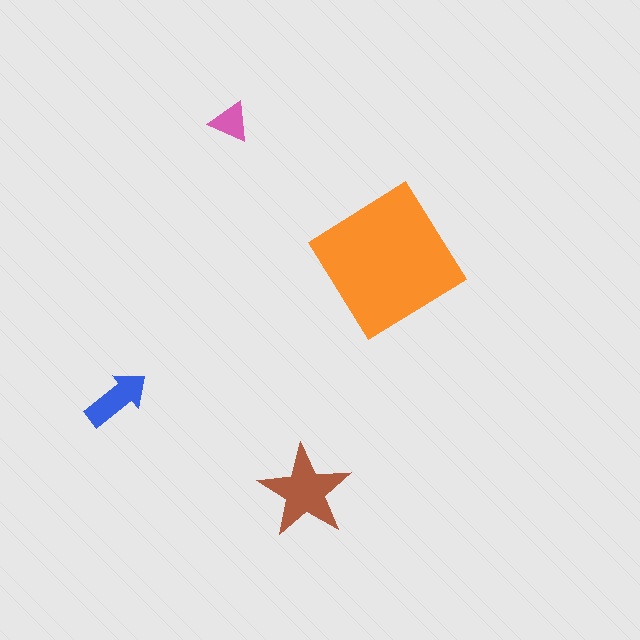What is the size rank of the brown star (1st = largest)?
2nd.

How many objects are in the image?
There are 4 objects in the image.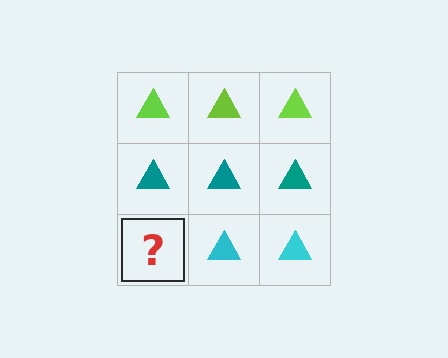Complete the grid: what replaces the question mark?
The question mark should be replaced with a cyan triangle.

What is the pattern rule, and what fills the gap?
The rule is that each row has a consistent color. The gap should be filled with a cyan triangle.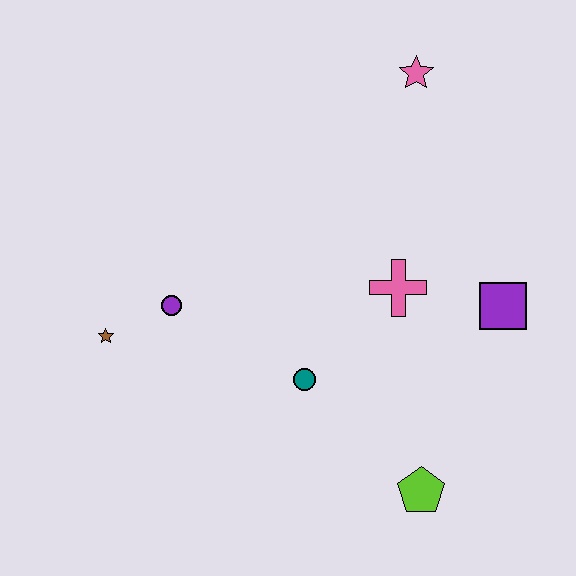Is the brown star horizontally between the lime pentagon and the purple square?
No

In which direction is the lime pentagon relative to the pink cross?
The lime pentagon is below the pink cross.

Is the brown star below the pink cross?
Yes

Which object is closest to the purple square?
The pink cross is closest to the purple square.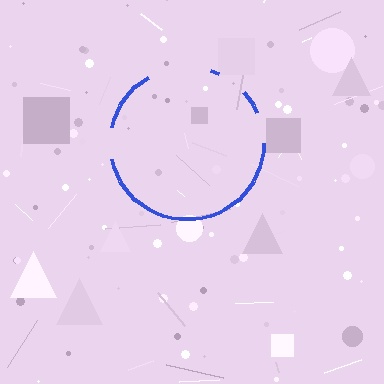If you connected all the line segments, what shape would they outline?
They would outline a circle.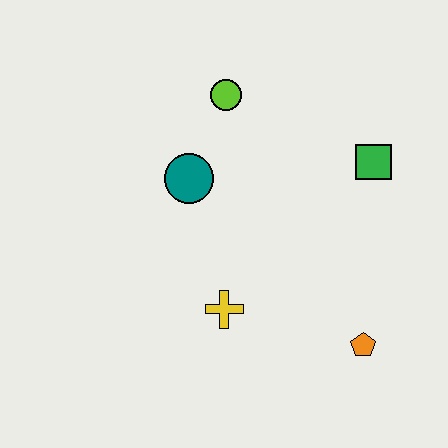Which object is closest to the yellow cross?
The teal circle is closest to the yellow cross.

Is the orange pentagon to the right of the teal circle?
Yes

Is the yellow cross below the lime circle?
Yes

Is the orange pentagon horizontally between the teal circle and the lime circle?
No